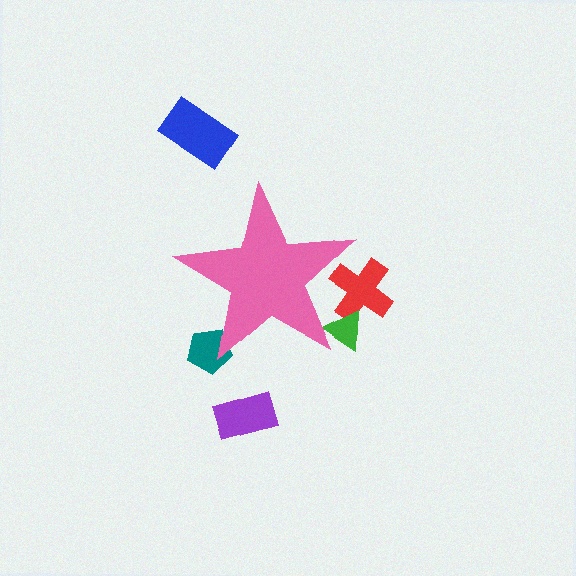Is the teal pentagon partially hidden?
Yes, the teal pentagon is partially hidden behind the pink star.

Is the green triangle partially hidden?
Yes, the green triangle is partially hidden behind the pink star.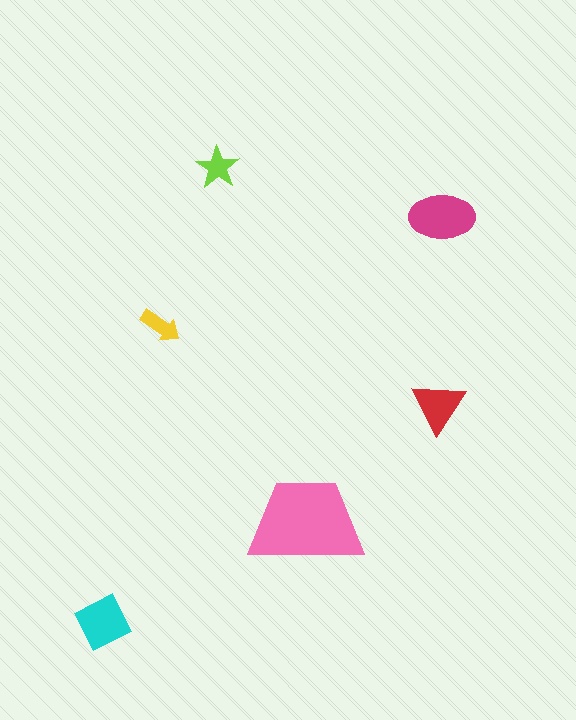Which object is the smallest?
The yellow arrow.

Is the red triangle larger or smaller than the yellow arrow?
Larger.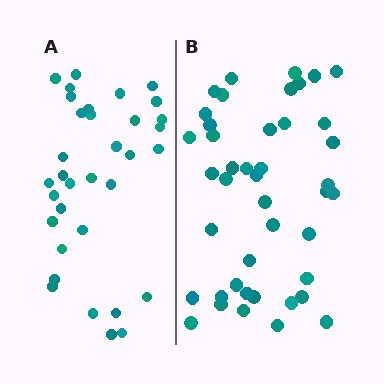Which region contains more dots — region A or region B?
Region B (the right region) has more dots.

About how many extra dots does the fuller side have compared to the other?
Region B has roughly 8 or so more dots than region A.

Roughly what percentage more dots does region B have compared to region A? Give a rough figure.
About 25% more.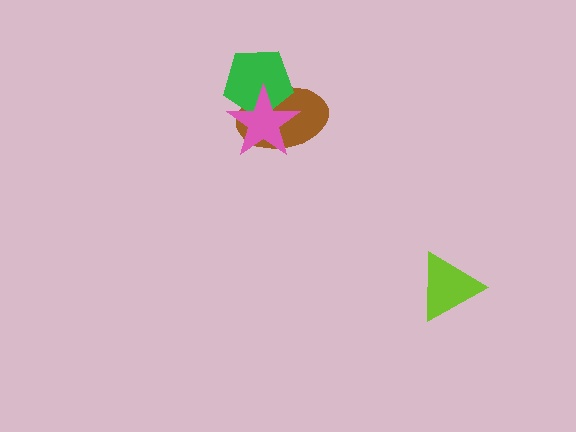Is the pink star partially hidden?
No, no other shape covers it.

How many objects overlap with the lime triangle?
0 objects overlap with the lime triangle.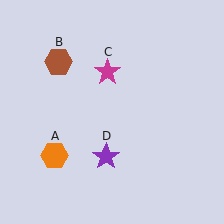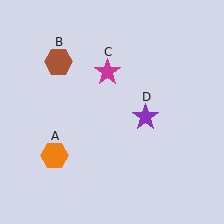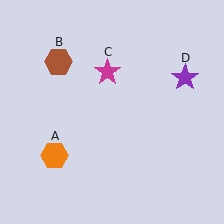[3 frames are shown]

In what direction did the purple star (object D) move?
The purple star (object D) moved up and to the right.